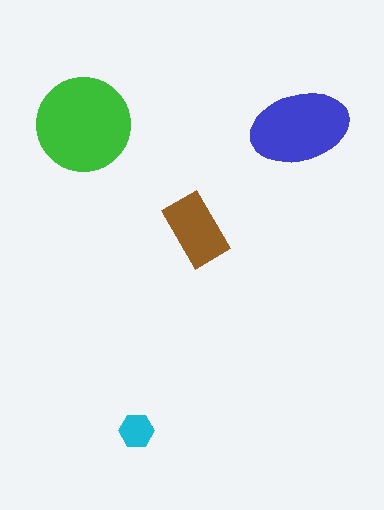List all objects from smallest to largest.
The cyan hexagon, the brown rectangle, the blue ellipse, the green circle.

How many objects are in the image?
There are 4 objects in the image.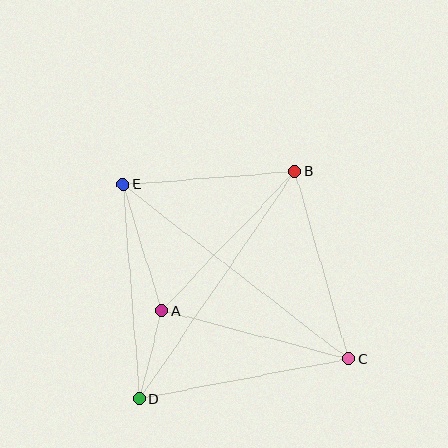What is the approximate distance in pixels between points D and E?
The distance between D and E is approximately 215 pixels.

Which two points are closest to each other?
Points A and D are closest to each other.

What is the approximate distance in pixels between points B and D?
The distance between B and D is approximately 275 pixels.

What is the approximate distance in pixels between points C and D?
The distance between C and D is approximately 213 pixels.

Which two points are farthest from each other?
Points C and E are farthest from each other.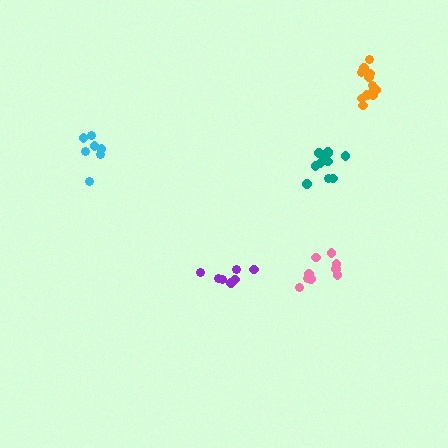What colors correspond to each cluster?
The clusters are colored: purple, orange, pink, teal, cyan.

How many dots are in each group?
Group 1: 7 dots, Group 2: 12 dots, Group 3: 9 dots, Group 4: 11 dots, Group 5: 7 dots (46 total).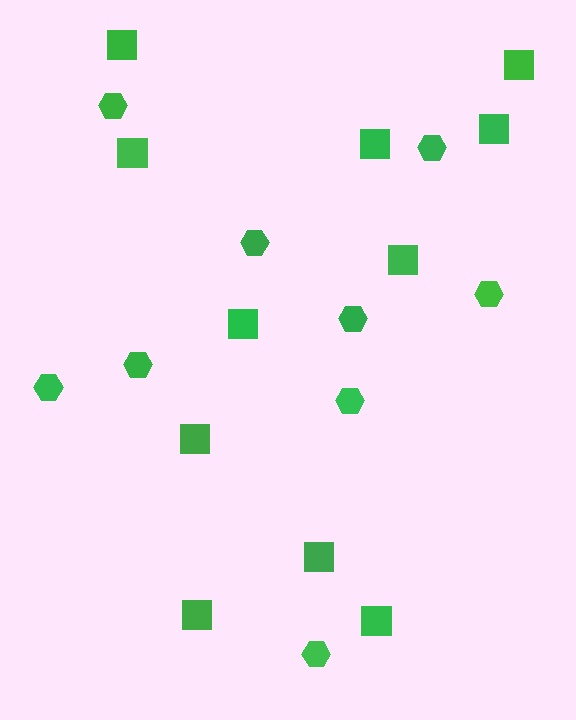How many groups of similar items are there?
There are 2 groups: one group of squares (11) and one group of hexagons (9).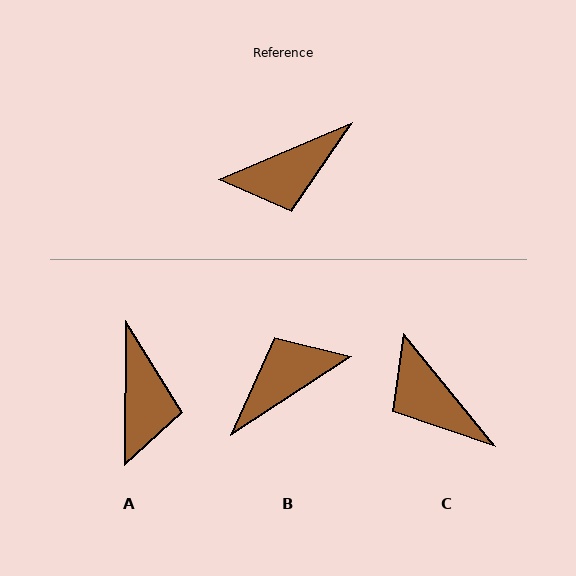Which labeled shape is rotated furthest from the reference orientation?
B, about 170 degrees away.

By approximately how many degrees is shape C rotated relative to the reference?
Approximately 74 degrees clockwise.